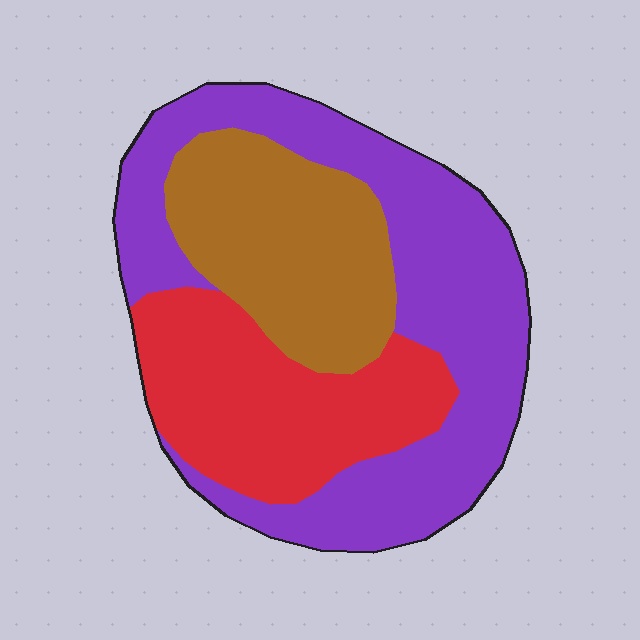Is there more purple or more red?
Purple.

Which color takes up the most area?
Purple, at roughly 45%.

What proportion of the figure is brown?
Brown takes up about one quarter (1/4) of the figure.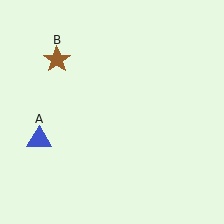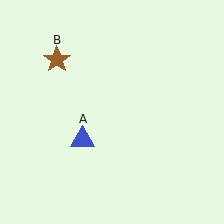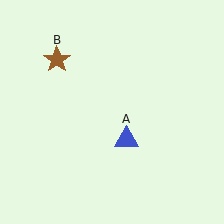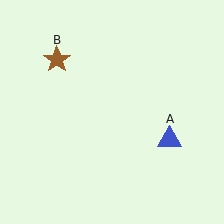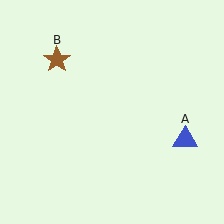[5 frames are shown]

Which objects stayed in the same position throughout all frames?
Brown star (object B) remained stationary.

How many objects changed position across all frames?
1 object changed position: blue triangle (object A).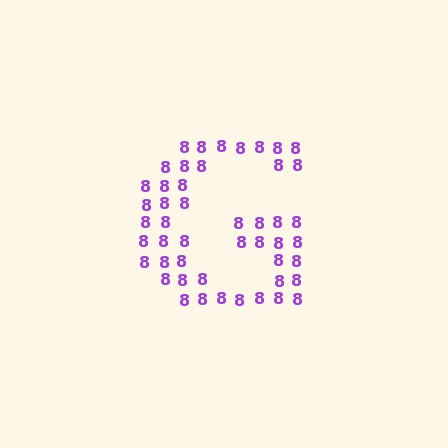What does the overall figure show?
The overall figure shows the letter G.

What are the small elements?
The small elements are digit 8's.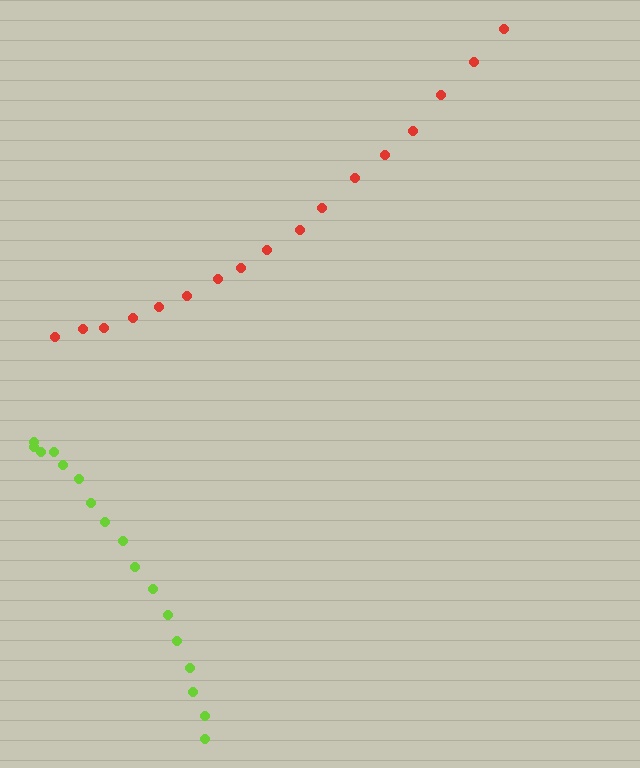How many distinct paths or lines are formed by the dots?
There are 2 distinct paths.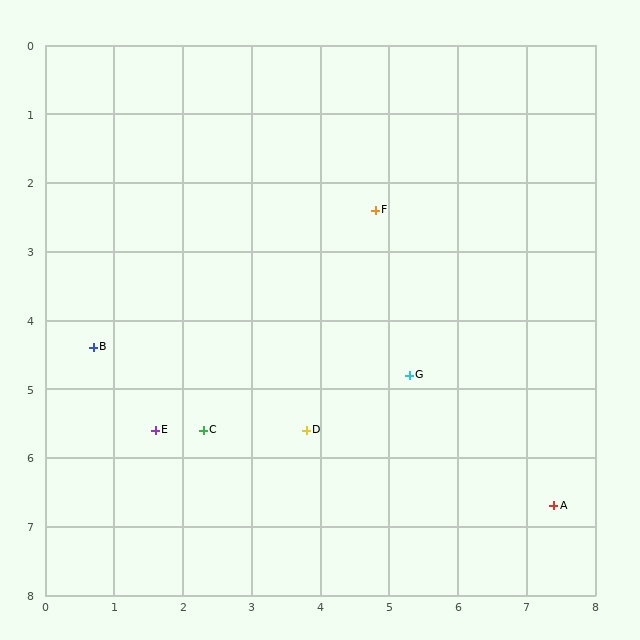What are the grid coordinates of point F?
Point F is at approximately (4.8, 2.4).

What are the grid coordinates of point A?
Point A is at approximately (7.4, 6.7).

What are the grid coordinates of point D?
Point D is at approximately (3.8, 5.6).